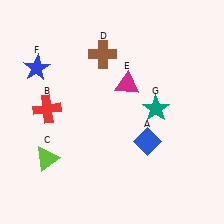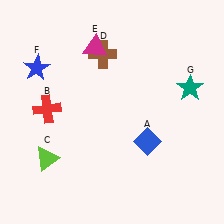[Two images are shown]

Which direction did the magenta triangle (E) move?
The magenta triangle (E) moved up.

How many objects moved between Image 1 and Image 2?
2 objects moved between the two images.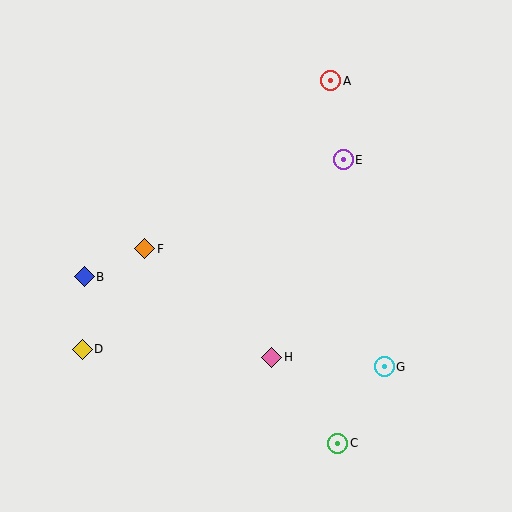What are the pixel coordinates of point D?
Point D is at (82, 349).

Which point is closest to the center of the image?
Point H at (272, 357) is closest to the center.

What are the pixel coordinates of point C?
Point C is at (338, 443).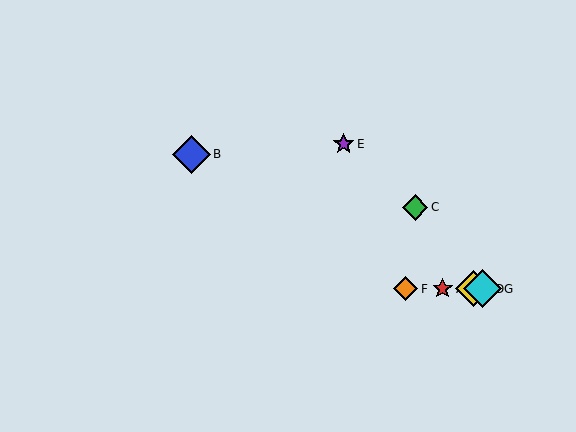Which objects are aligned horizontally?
Objects A, D, F, G are aligned horizontally.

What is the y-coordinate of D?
Object D is at y≈289.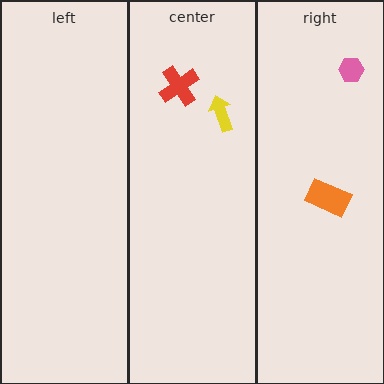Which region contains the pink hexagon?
The right region.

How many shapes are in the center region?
2.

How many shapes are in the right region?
2.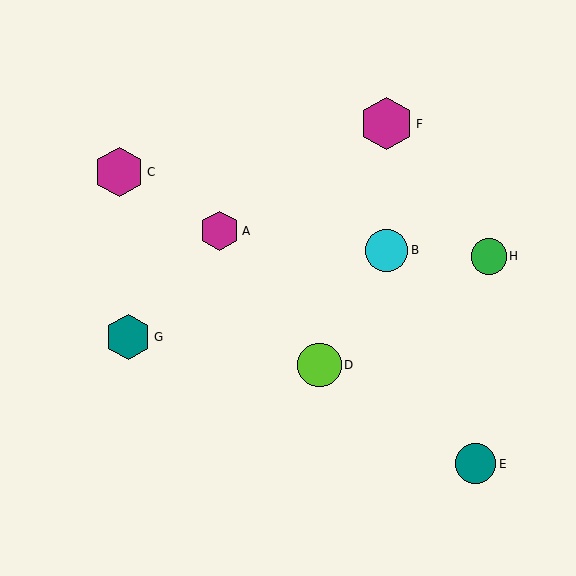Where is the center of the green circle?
The center of the green circle is at (489, 256).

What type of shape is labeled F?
Shape F is a magenta hexagon.